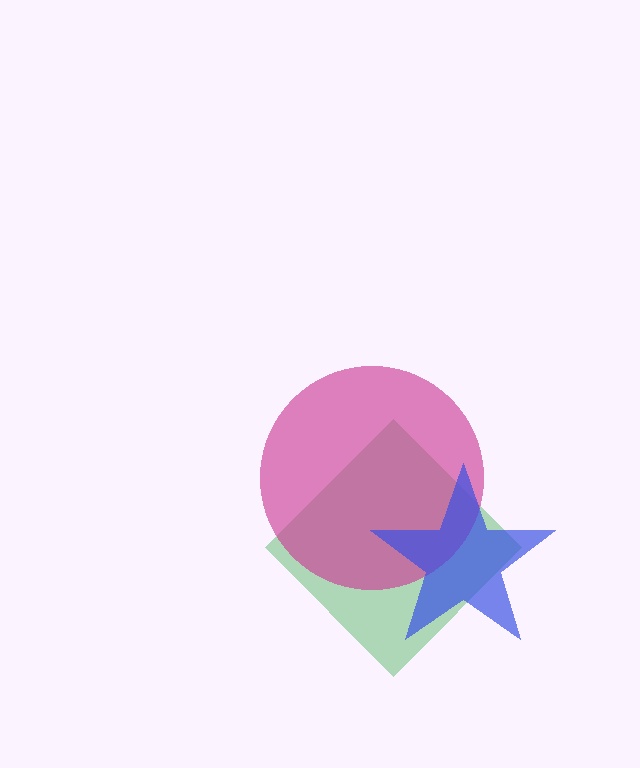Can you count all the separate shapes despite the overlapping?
Yes, there are 3 separate shapes.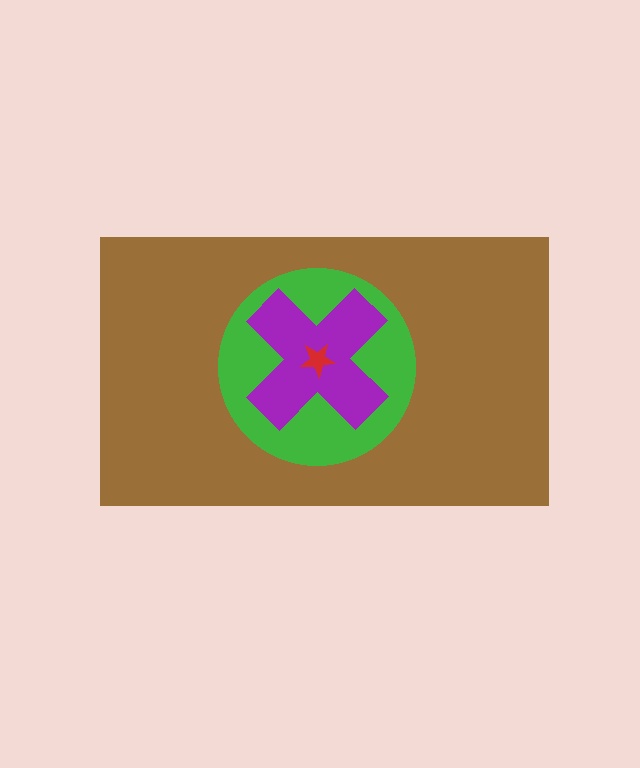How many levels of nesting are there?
4.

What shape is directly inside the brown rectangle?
The green circle.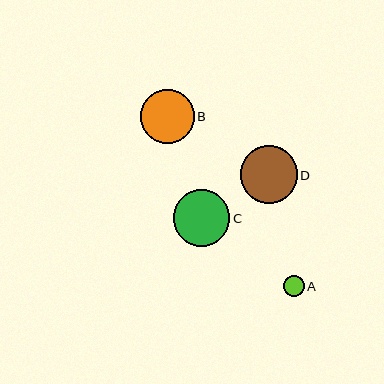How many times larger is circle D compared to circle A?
Circle D is approximately 2.7 times the size of circle A.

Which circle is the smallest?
Circle A is the smallest with a size of approximately 21 pixels.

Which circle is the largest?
Circle D is the largest with a size of approximately 57 pixels.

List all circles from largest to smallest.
From largest to smallest: D, C, B, A.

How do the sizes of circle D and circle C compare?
Circle D and circle C are approximately the same size.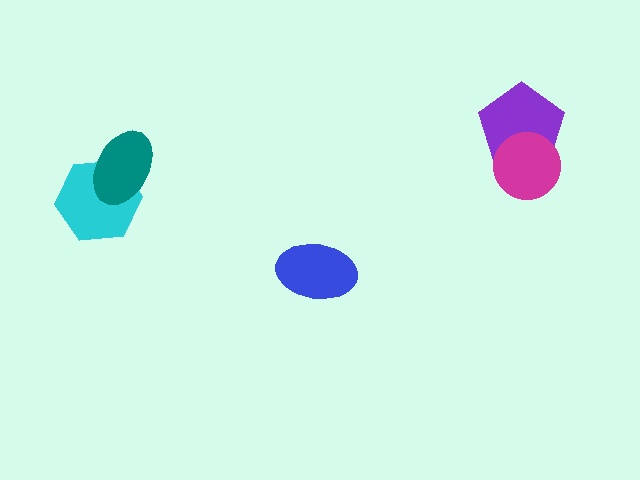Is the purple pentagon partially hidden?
Yes, it is partially covered by another shape.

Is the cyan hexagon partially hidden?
Yes, it is partially covered by another shape.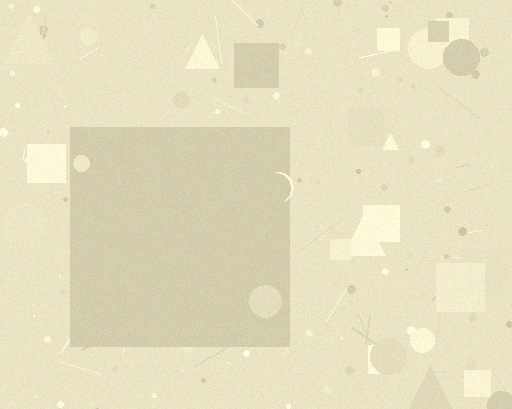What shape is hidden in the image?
A square is hidden in the image.